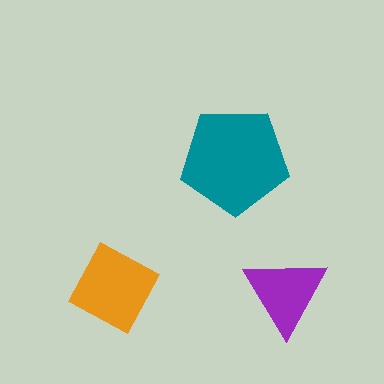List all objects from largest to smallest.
The teal pentagon, the orange diamond, the purple triangle.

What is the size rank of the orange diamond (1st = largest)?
2nd.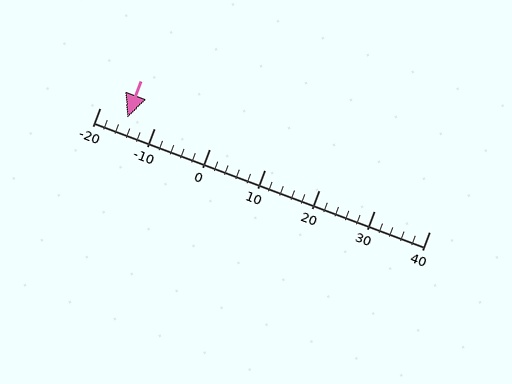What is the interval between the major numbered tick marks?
The major tick marks are spaced 10 units apart.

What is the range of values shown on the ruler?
The ruler shows values from -20 to 40.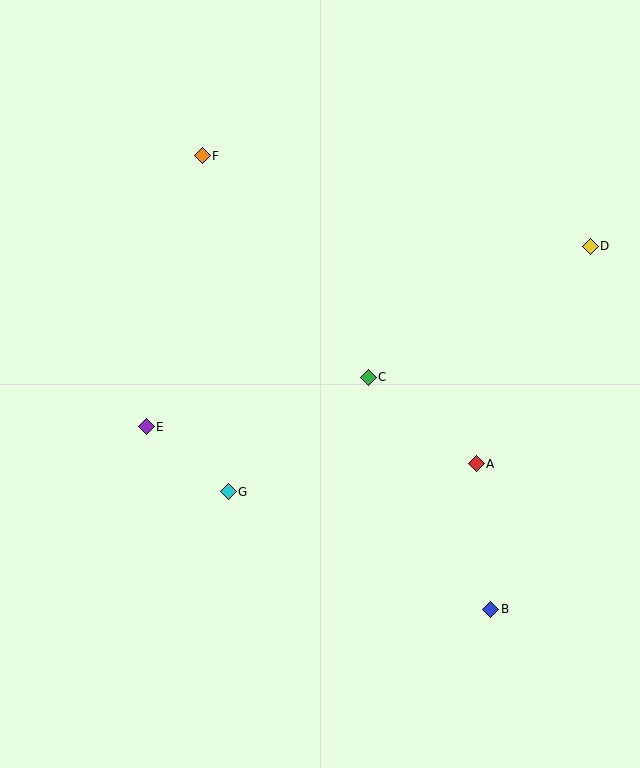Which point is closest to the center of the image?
Point C at (368, 377) is closest to the center.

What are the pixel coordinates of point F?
Point F is at (202, 156).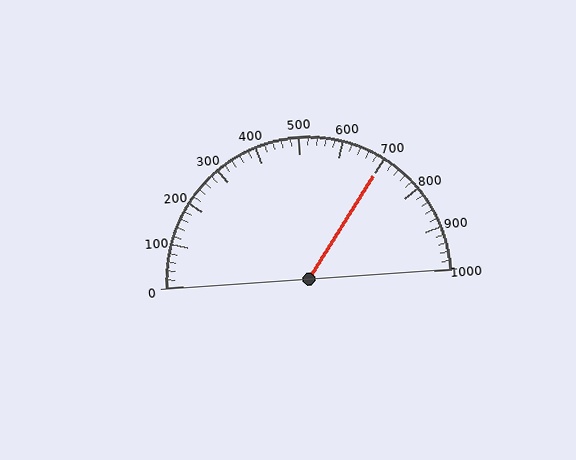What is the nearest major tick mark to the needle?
The nearest major tick mark is 700.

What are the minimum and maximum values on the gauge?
The gauge ranges from 0 to 1000.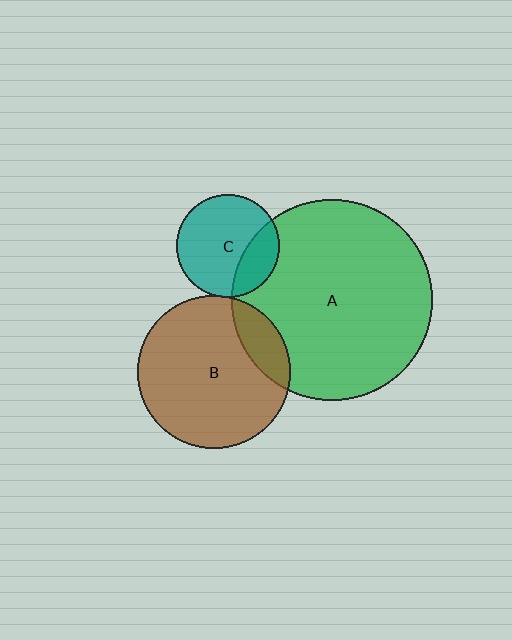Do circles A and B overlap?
Yes.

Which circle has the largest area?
Circle A (green).